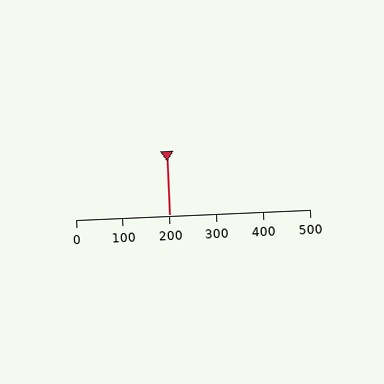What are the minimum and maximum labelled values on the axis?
The axis runs from 0 to 500.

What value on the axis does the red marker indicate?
The marker indicates approximately 200.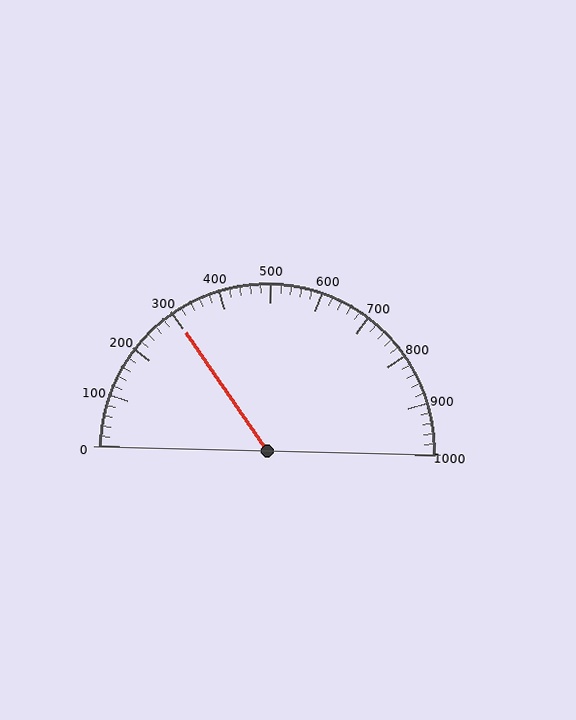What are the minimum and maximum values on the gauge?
The gauge ranges from 0 to 1000.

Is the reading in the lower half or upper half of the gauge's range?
The reading is in the lower half of the range (0 to 1000).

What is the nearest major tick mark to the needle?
The nearest major tick mark is 300.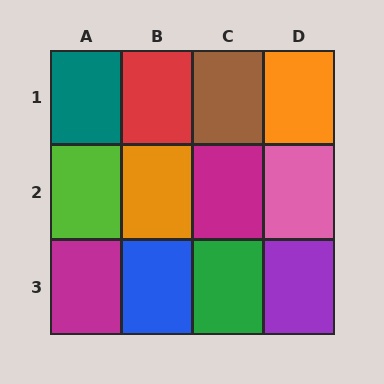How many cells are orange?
2 cells are orange.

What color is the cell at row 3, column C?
Green.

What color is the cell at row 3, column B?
Blue.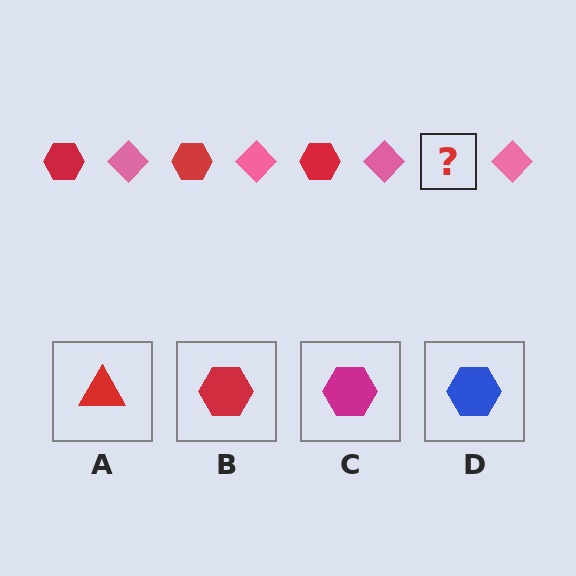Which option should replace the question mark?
Option B.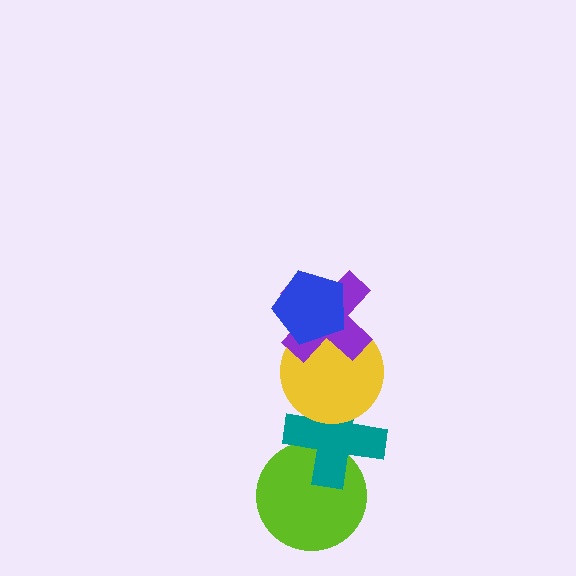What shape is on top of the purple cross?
The blue pentagon is on top of the purple cross.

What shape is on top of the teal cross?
The yellow circle is on top of the teal cross.